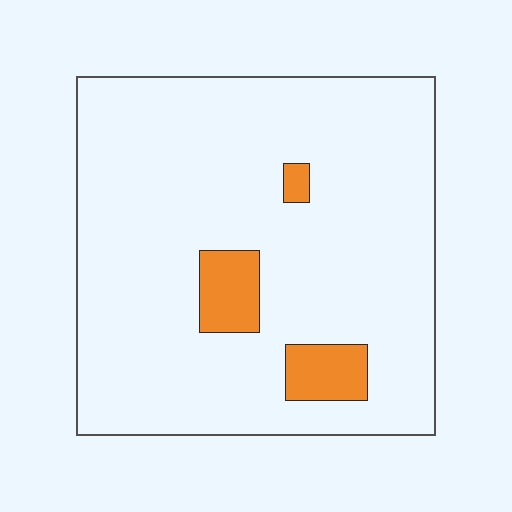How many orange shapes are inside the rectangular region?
3.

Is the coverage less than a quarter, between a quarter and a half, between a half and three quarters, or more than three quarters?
Less than a quarter.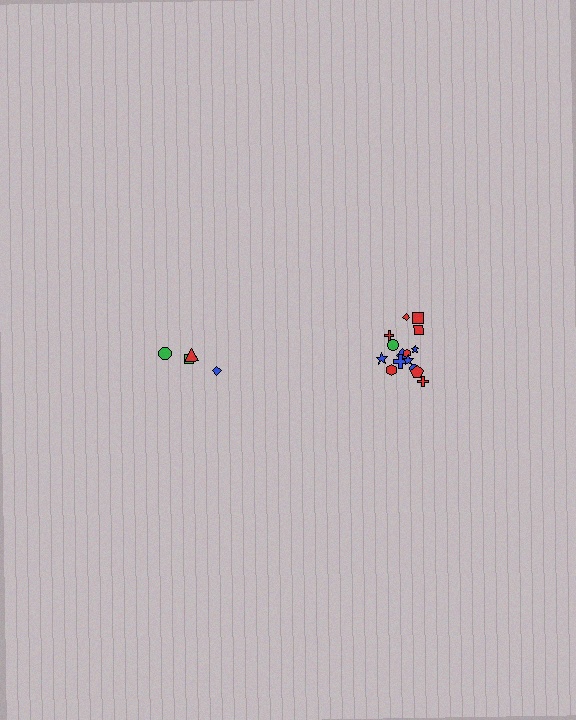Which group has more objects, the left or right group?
The right group.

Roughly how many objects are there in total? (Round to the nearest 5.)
Roughly 20 objects in total.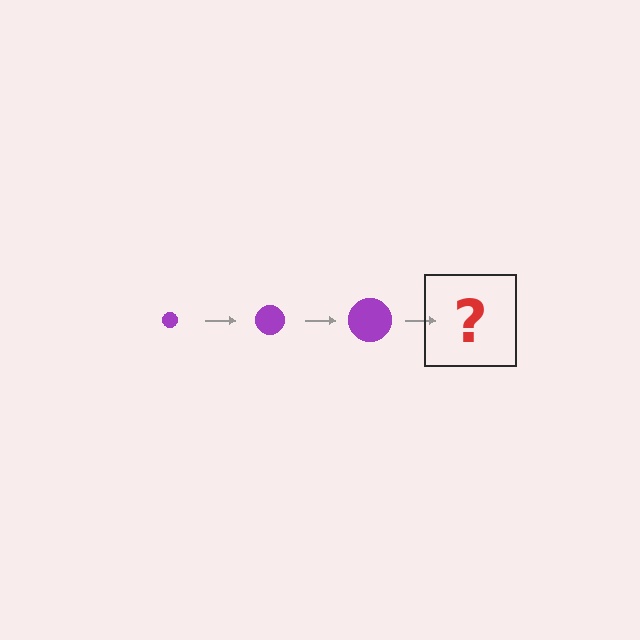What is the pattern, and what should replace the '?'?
The pattern is that the circle gets progressively larger each step. The '?' should be a purple circle, larger than the previous one.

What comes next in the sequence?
The next element should be a purple circle, larger than the previous one.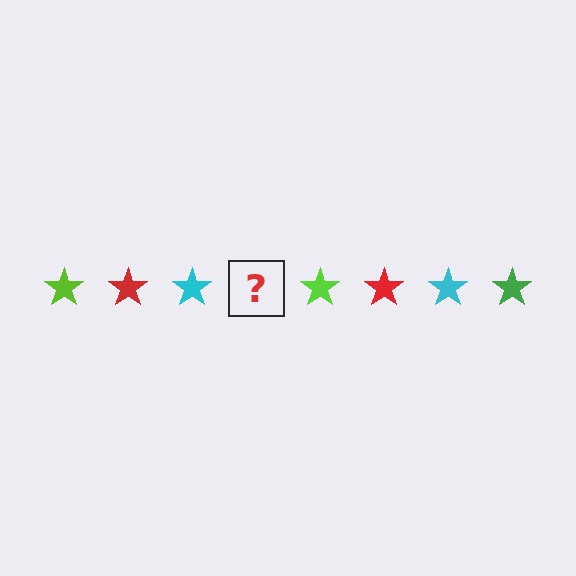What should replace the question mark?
The question mark should be replaced with a green star.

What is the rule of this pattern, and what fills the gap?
The rule is that the pattern cycles through lime, red, cyan, green stars. The gap should be filled with a green star.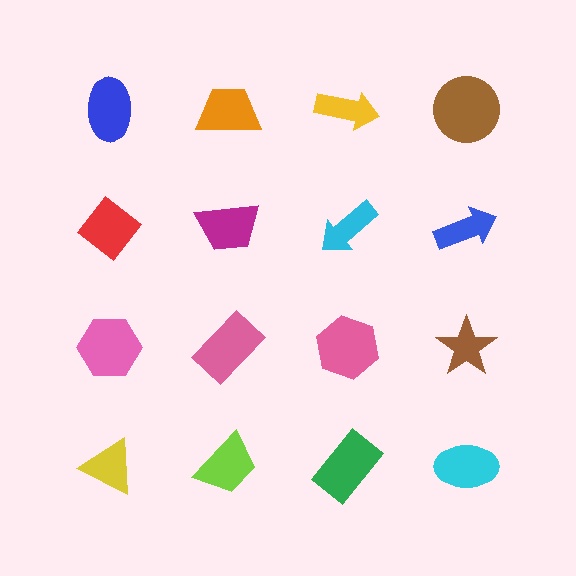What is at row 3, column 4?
A brown star.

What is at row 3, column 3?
A pink hexagon.